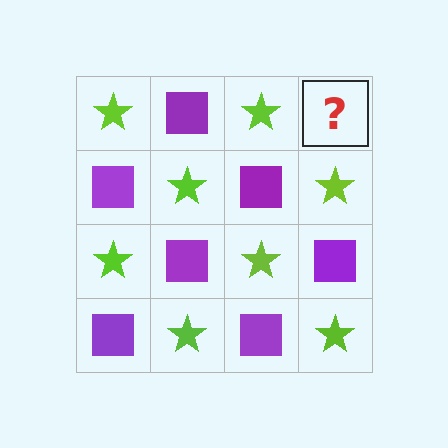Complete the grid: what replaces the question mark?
The question mark should be replaced with a purple square.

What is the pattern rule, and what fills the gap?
The rule is that it alternates lime star and purple square in a checkerboard pattern. The gap should be filled with a purple square.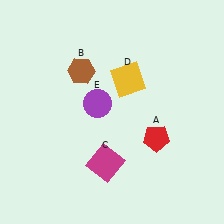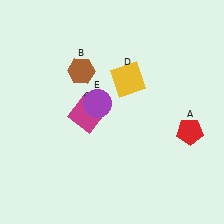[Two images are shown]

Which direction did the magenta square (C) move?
The magenta square (C) moved up.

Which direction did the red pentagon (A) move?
The red pentagon (A) moved right.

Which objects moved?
The objects that moved are: the red pentagon (A), the magenta square (C).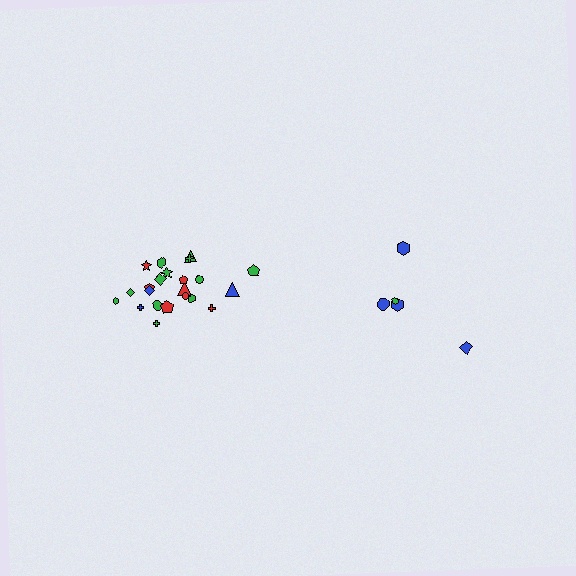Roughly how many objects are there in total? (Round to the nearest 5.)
Roughly 25 objects in total.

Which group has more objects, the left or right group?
The left group.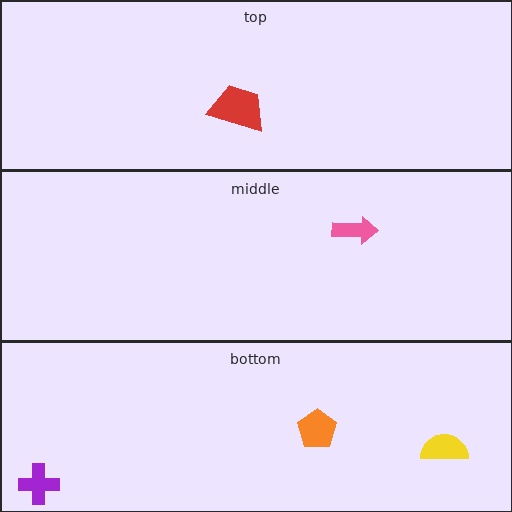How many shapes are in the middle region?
1.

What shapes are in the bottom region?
The yellow semicircle, the orange pentagon, the purple cross.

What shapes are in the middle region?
The pink arrow.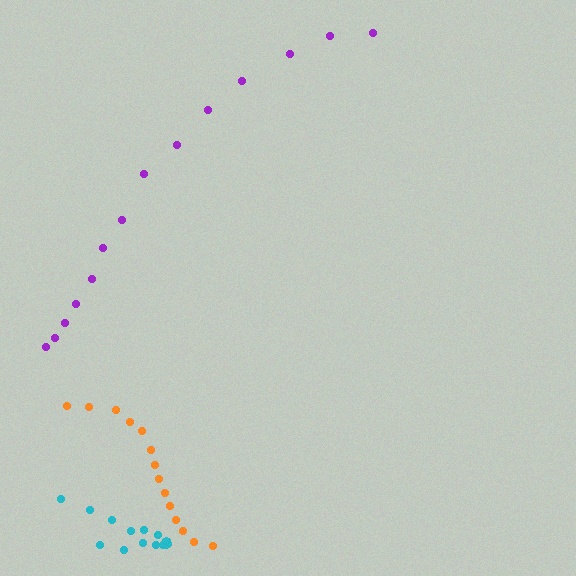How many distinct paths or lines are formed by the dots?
There are 3 distinct paths.